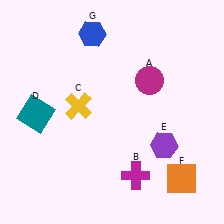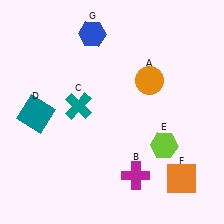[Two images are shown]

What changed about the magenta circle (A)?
In Image 1, A is magenta. In Image 2, it changed to orange.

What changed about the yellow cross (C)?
In Image 1, C is yellow. In Image 2, it changed to teal.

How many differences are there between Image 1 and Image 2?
There are 3 differences between the two images.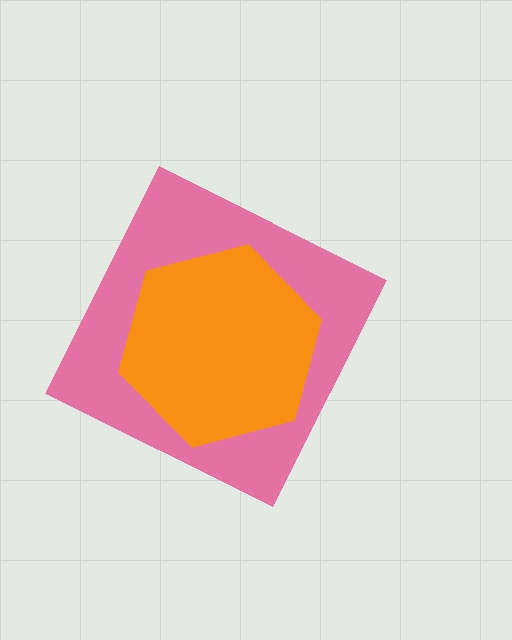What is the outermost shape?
The pink diamond.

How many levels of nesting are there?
2.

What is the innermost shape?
The orange hexagon.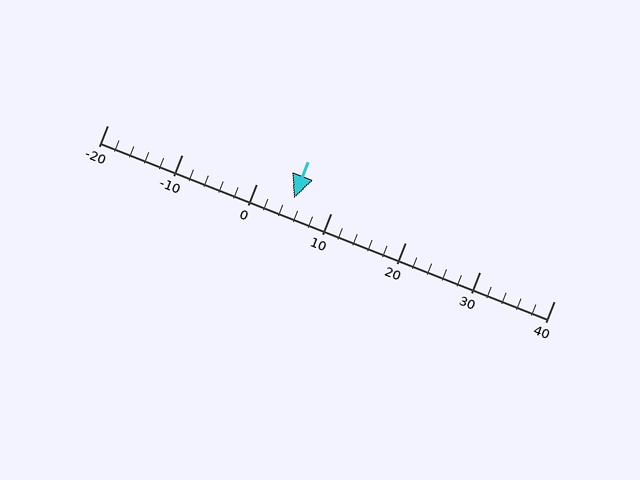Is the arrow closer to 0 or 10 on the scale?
The arrow is closer to 10.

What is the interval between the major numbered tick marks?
The major tick marks are spaced 10 units apart.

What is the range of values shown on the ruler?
The ruler shows values from -20 to 40.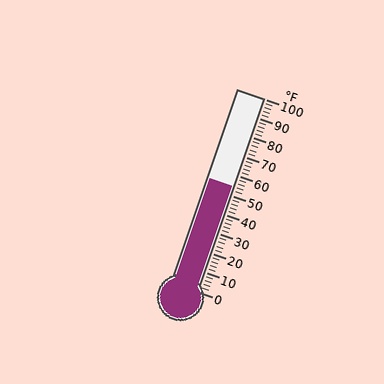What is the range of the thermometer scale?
The thermometer scale ranges from 0°F to 100°F.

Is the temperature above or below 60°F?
The temperature is below 60°F.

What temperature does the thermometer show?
The thermometer shows approximately 54°F.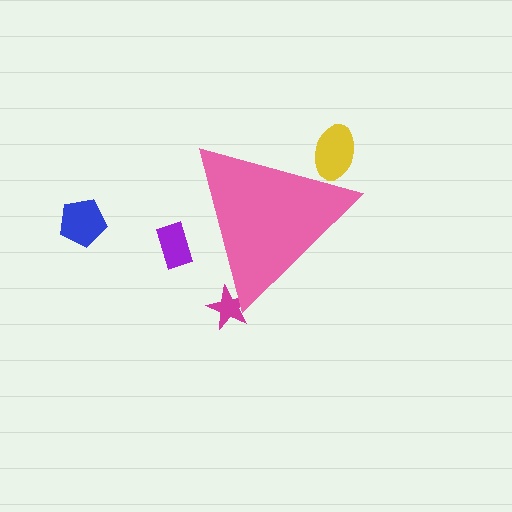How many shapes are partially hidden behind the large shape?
3 shapes are partially hidden.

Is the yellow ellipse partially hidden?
Yes, the yellow ellipse is partially hidden behind the pink triangle.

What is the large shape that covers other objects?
A pink triangle.